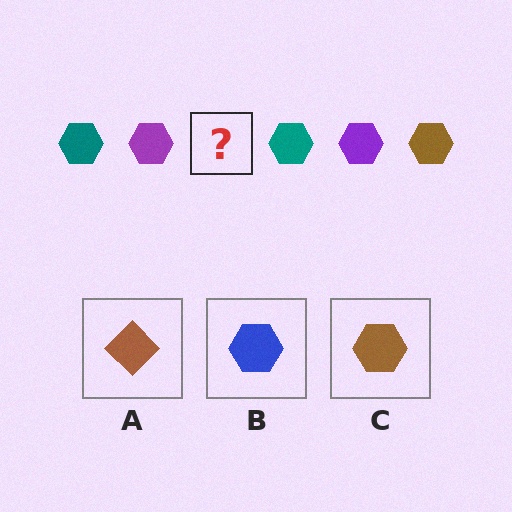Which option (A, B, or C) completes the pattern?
C.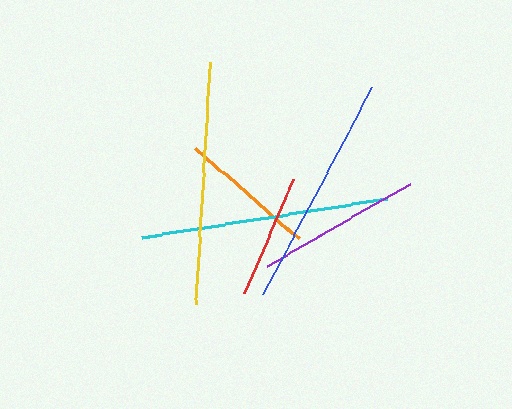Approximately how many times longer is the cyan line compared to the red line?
The cyan line is approximately 2.0 times the length of the red line.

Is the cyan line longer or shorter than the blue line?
The cyan line is longer than the blue line.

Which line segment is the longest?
The cyan line is the longest at approximately 249 pixels.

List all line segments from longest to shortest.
From longest to shortest: cyan, yellow, blue, purple, orange, red.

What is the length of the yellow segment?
The yellow segment is approximately 243 pixels long.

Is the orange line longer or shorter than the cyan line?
The cyan line is longer than the orange line.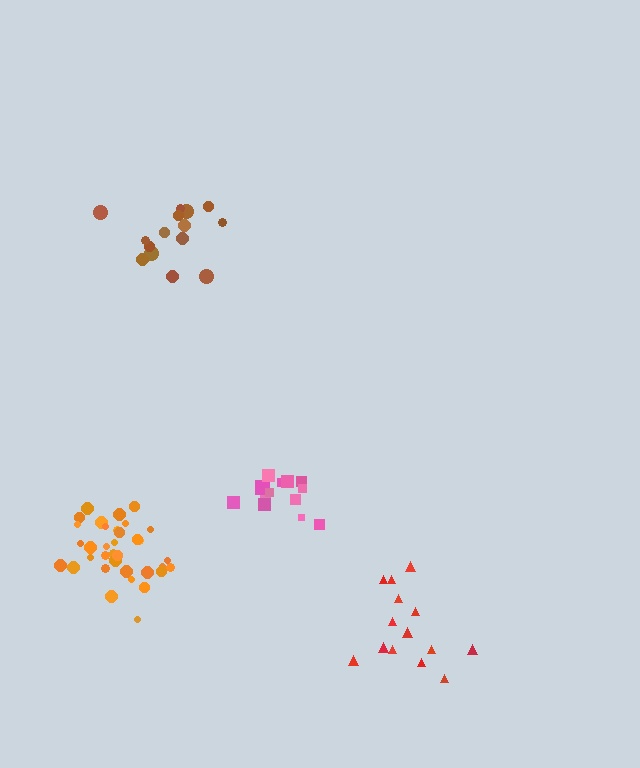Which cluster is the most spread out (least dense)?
Red.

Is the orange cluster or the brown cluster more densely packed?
Orange.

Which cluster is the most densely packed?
Orange.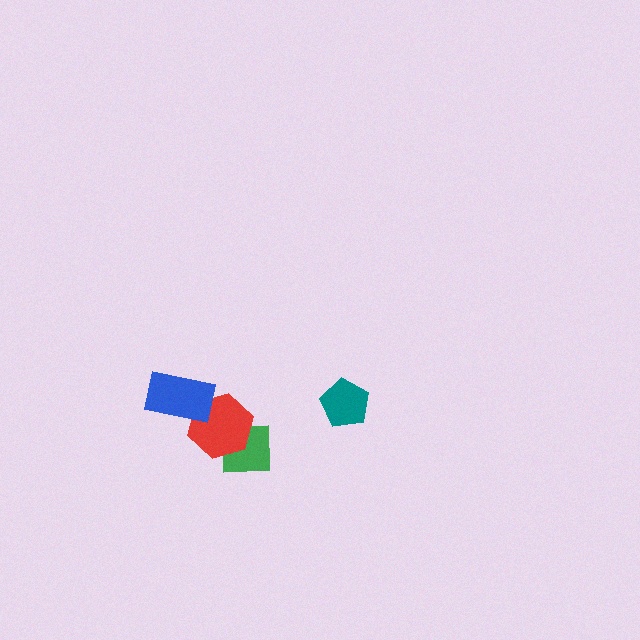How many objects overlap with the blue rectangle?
1 object overlaps with the blue rectangle.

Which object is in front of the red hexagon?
The blue rectangle is in front of the red hexagon.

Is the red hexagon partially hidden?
Yes, it is partially covered by another shape.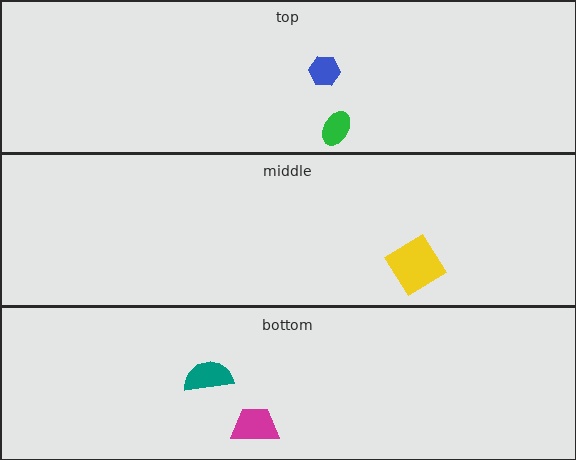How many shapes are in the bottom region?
2.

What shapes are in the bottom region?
The magenta trapezoid, the teal semicircle.